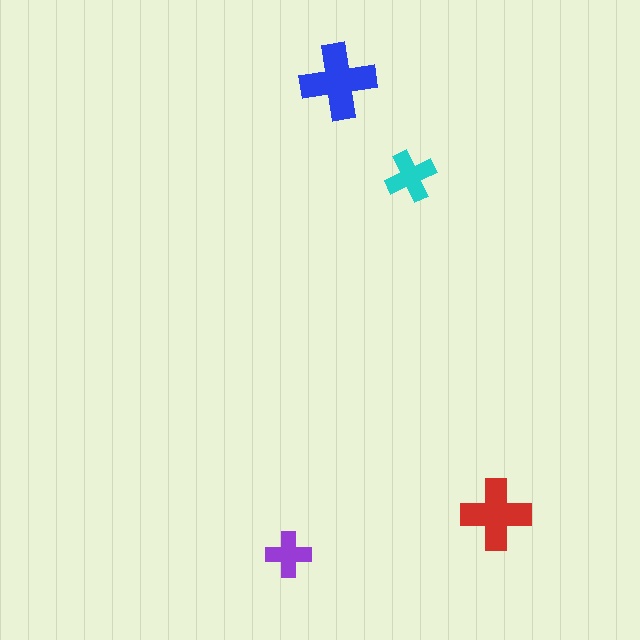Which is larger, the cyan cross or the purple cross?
The cyan one.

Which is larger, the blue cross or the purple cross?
The blue one.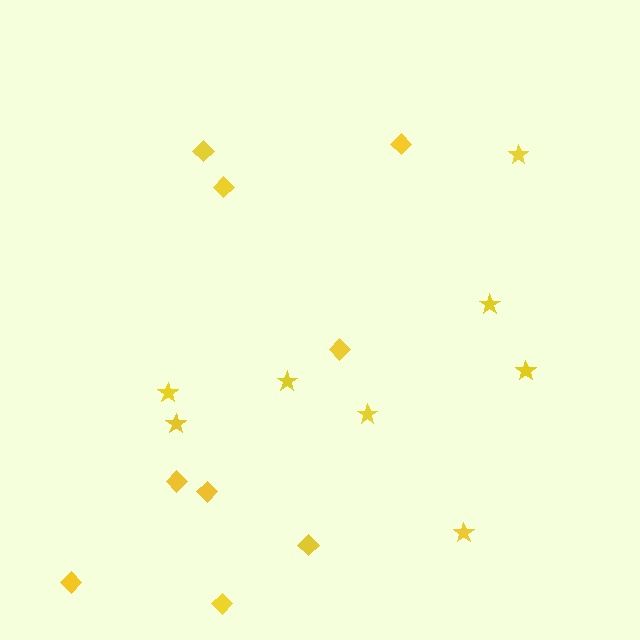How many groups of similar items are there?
There are 2 groups: one group of stars (8) and one group of diamonds (9).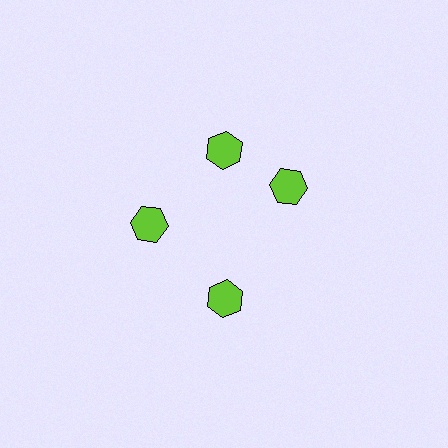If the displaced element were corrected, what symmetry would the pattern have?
It would have 4-fold rotational symmetry — the pattern would map onto itself every 90 degrees.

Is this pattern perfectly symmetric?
No. The 4 lime hexagons are arranged in a ring, but one element near the 3 o'clock position is rotated out of alignment along the ring, breaking the 4-fold rotational symmetry.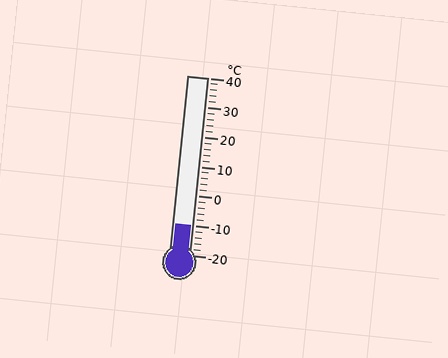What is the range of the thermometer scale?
The thermometer scale ranges from -20°C to 40°C.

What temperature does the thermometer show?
The thermometer shows approximately -10°C.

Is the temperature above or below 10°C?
The temperature is below 10°C.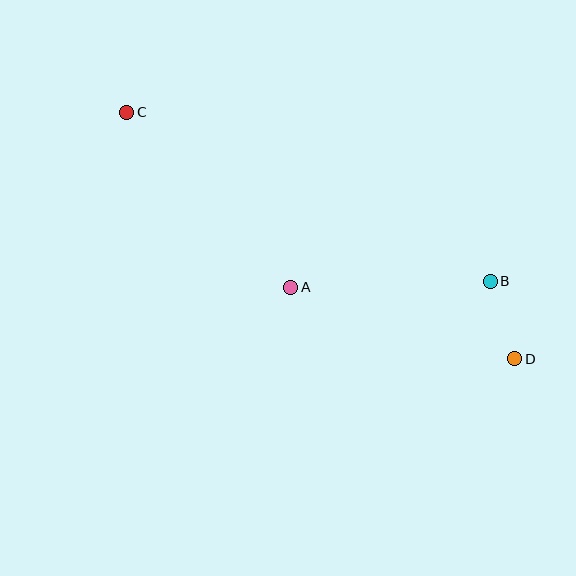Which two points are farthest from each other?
Points C and D are farthest from each other.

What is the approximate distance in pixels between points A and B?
The distance between A and B is approximately 200 pixels.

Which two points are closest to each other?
Points B and D are closest to each other.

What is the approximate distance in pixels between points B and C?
The distance between B and C is approximately 401 pixels.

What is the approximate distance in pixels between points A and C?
The distance between A and C is approximately 240 pixels.